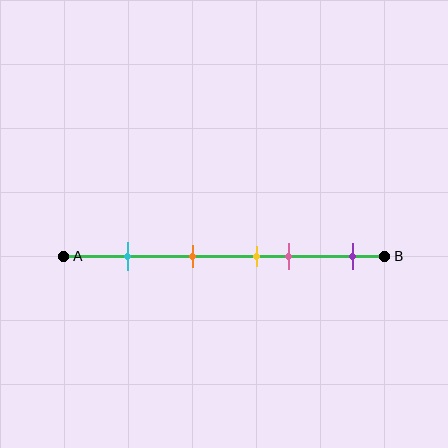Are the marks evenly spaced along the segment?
No, the marks are not evenly spaced.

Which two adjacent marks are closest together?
The yellow and pink marks are the closest adjacent pair.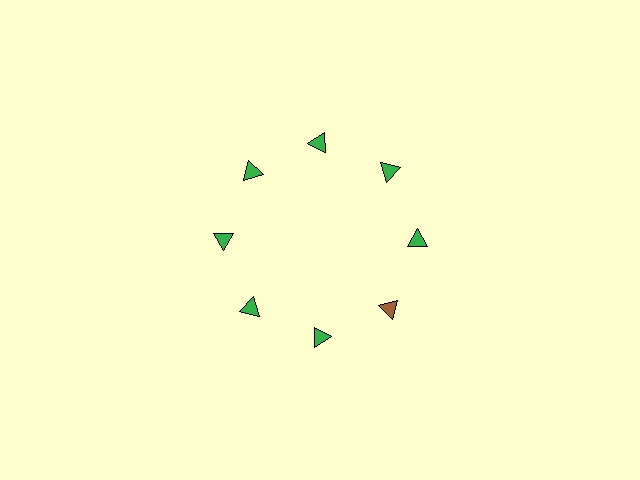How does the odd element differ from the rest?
It has a different color: brown instead of green.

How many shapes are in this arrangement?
There are 8 shapes arranged in a ring pattern.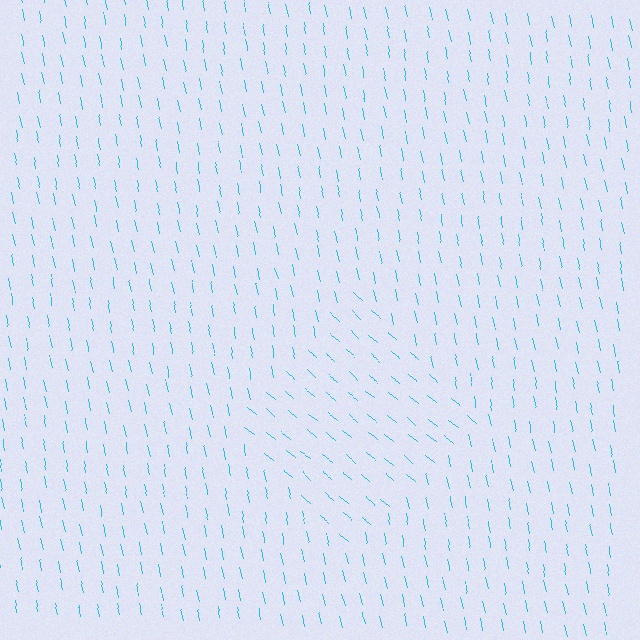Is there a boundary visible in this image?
Yes, there is a texture boundary formed by a change in line orientation.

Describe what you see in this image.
The image is filled with small cyan line segments. A diamond region in the image has lines oriented differently from the surrounding lines, creating a visible texture boundary.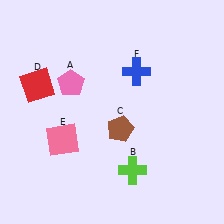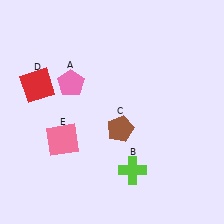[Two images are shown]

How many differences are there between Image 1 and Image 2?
There is 1 difference between the two images.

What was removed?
The blue cross (F) was removed in Image 2.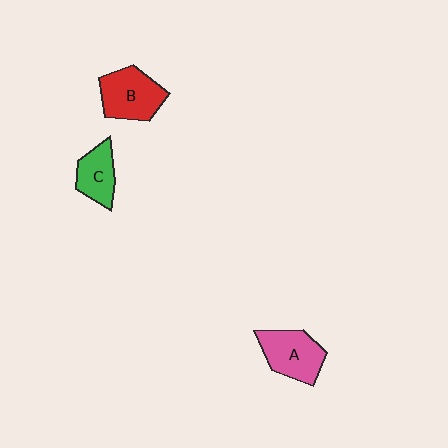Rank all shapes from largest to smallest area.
From largest to smallest: B (red), A (pink), C (green).